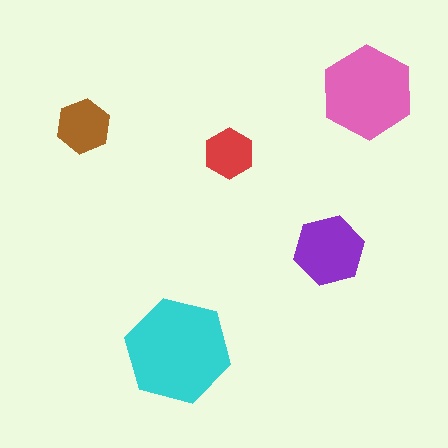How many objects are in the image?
There are 5 objects in the image.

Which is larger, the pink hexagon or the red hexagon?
The pink one.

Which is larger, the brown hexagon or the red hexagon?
The brown one.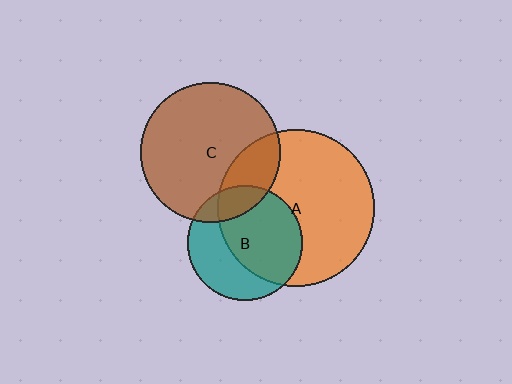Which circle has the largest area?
Circle A (orange).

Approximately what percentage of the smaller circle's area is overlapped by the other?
Approximately 60%.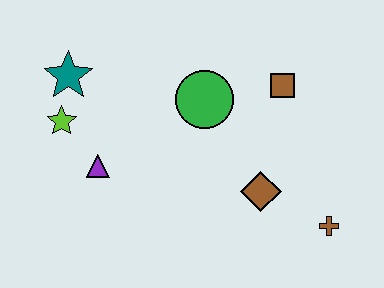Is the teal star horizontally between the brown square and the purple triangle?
No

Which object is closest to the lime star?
The teal star is closest to the lime star.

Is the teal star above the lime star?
Yes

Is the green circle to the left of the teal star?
No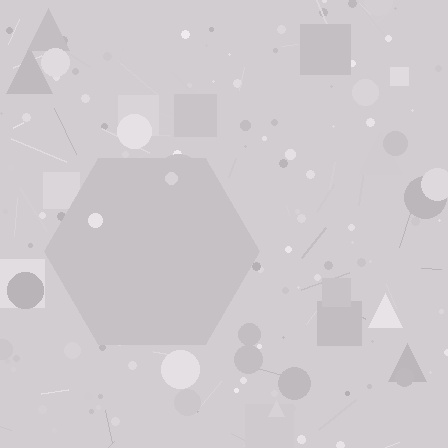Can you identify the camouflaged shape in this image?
The camouflaged shape is a hexagon.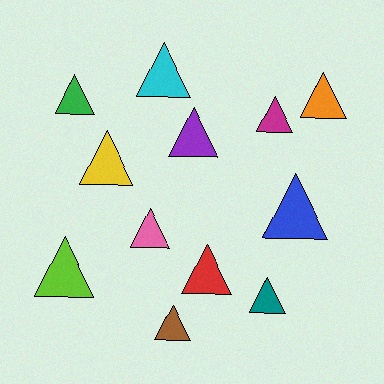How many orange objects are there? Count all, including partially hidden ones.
There is 1 orange object.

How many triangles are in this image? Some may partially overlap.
There are 12 triangles.